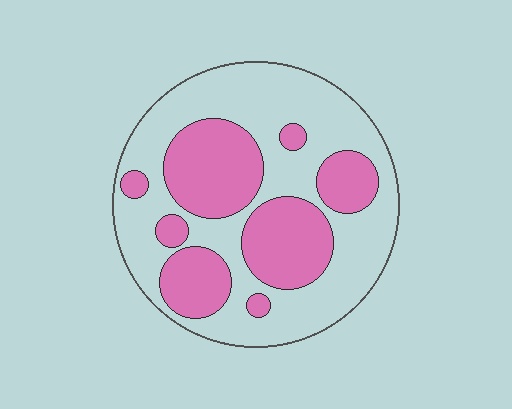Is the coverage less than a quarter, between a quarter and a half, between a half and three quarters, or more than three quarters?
Between a quarter and a half.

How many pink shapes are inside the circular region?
8.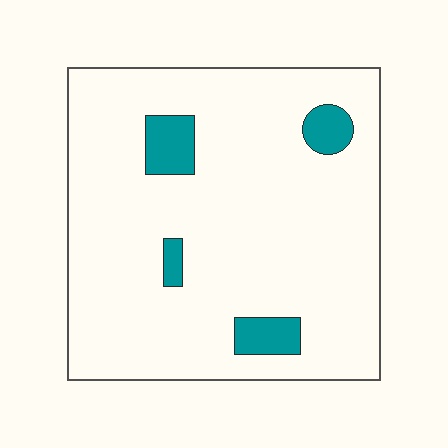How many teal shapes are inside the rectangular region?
4.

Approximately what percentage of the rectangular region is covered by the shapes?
Approximately 10%.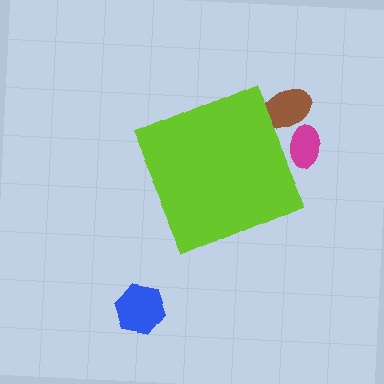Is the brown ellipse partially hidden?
Yes, the brown ellipse is partially hidden behind the lime diamond.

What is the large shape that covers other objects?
A lime diamond.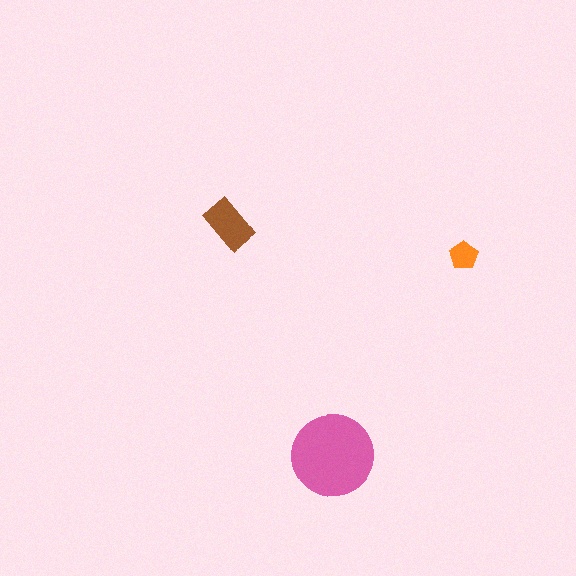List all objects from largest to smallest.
The pink circle, the brown rectangle, the orange pentagon.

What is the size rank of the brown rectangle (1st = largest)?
2nd.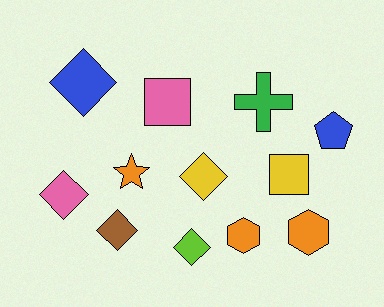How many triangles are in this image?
There are no triangles.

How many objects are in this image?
There are 12 objects.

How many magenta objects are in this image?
There are no magenta objects.